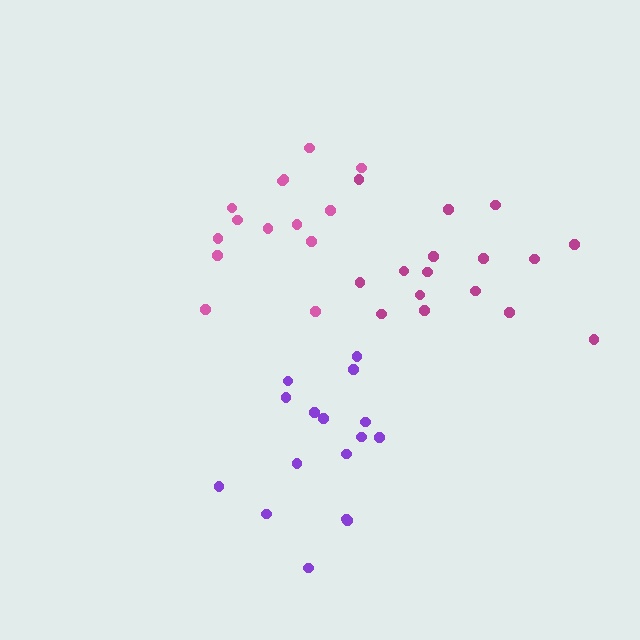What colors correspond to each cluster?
The clusters are colored: pink, purple, magenta.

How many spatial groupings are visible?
There are 3 spatial groupings.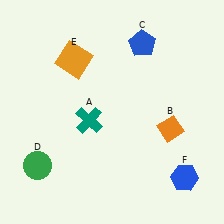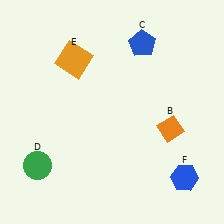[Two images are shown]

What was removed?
The teal cross (A) was removed in Image 2.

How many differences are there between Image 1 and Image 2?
There is 1 difference between the two images.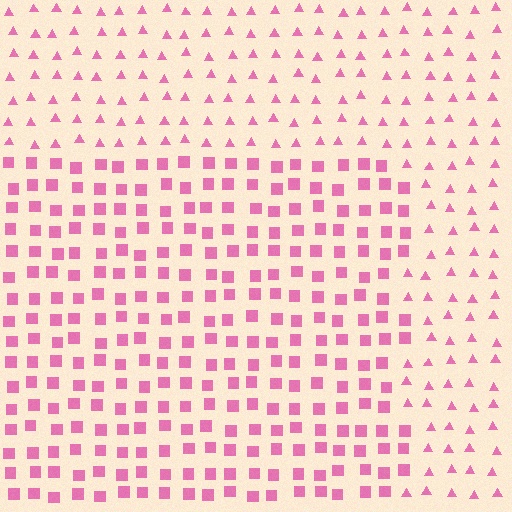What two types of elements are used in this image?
The image uses squares inside the rectangle region and triangles outside it.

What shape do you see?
I see a rectangle.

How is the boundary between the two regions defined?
The boundary is defined by a change in element shape: squares inside vs. triangles outside. All elements share the same color and spacing.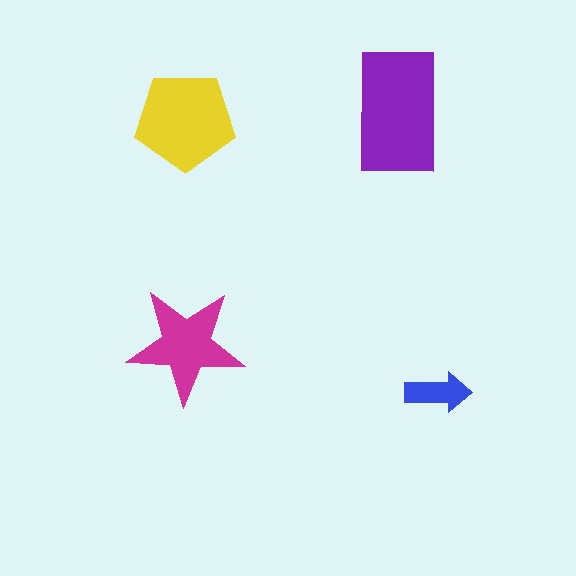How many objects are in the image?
There are 4 objects in the image.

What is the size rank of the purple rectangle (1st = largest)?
1st.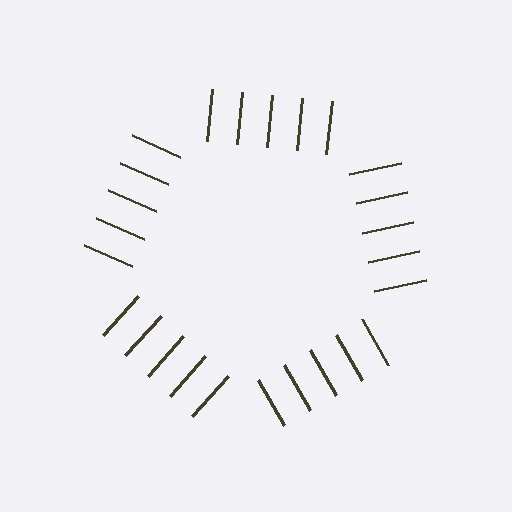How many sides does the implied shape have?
5 sides — the line-ends trace a pentagon.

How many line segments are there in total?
25 — 5 along each of the 5 edges.